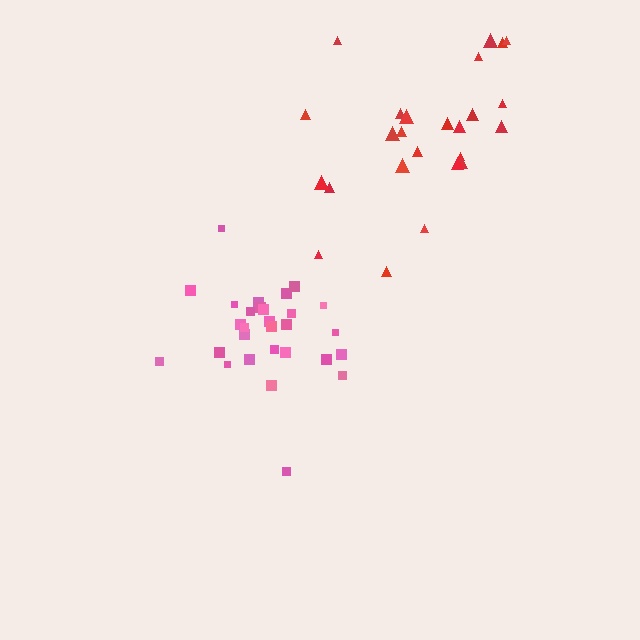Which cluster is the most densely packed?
Pink.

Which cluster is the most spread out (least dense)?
Red.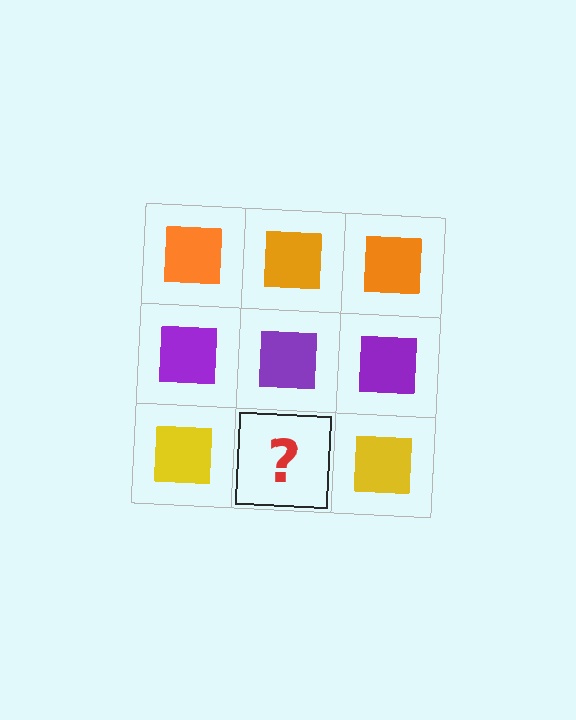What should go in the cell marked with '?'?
The missing cell should contain a yellow square.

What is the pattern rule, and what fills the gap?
The rule is that each row has a consistent color. The gap should be filled with a yellow square.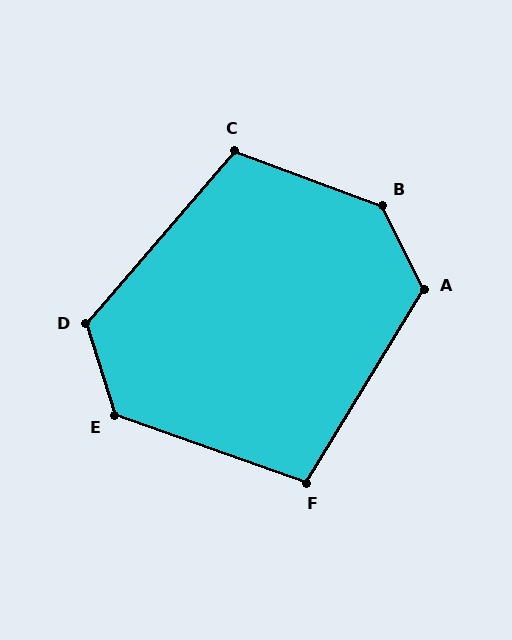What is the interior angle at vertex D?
Approximately 121 degrees (obtuse).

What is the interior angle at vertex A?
Approximately 122 degrees (obtuse).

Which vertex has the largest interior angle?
B, at approximately 137 degrees.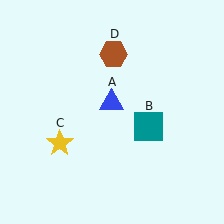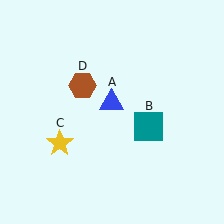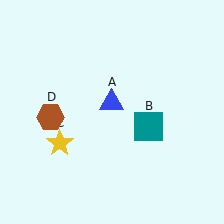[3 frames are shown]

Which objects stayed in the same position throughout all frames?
Blue triangle (object A) and teal square (object B) and yellow star (object C) remained stationary.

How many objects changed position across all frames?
1 object changed position: brown hexagon (object D).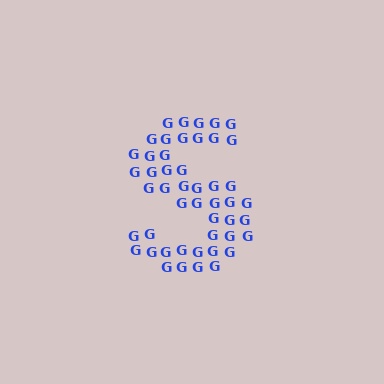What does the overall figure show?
The overall figure shows the letter S.